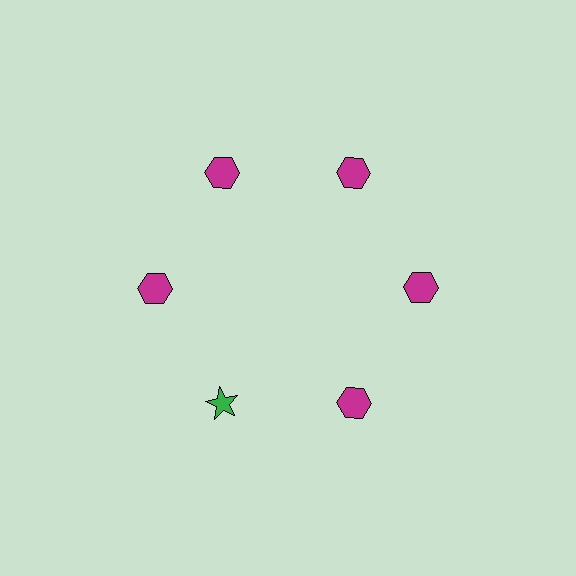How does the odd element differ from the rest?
It differs in both color (green instead of magenta) and shape (star instead of hexagon).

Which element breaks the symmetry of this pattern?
The green star at roughly the 7 o'clock position breaks the symmetry. All other shapes are magenta hexagons.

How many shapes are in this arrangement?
There are 6 shapes arranged in a ring pattern.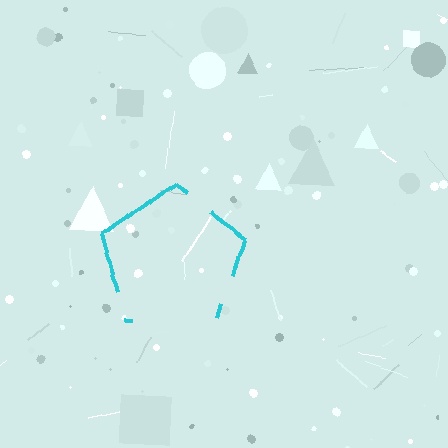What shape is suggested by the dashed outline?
The dashed outline suggests a pentagon.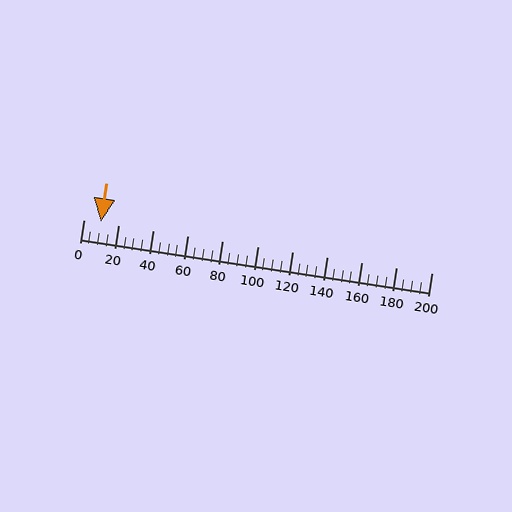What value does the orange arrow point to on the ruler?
The orange arrow points to approximately 10.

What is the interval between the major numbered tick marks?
The major tick marks are spaced 20 units apart.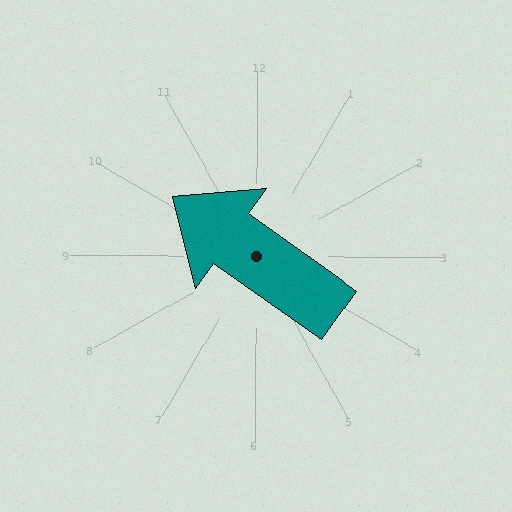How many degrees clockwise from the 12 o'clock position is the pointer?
Approximately 305 degrees.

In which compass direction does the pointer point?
Northwest.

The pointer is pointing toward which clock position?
Roughly 10 o'clock.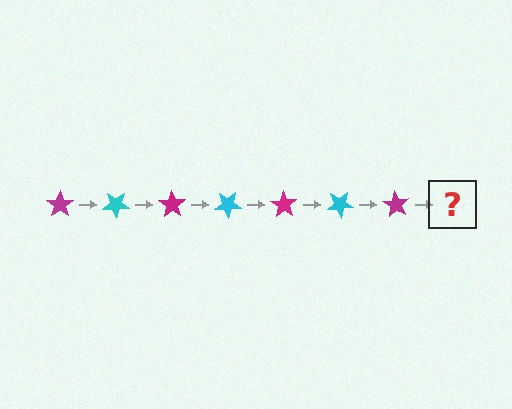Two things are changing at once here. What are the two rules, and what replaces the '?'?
The two rules are that it rotates 35 degrees each step and the color cycles through magenta and cyan. The '?' should be a cyan star, rotated 245 degrees from the start.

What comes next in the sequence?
The next element should be a cyan star, rotated 245 degrees from the start.